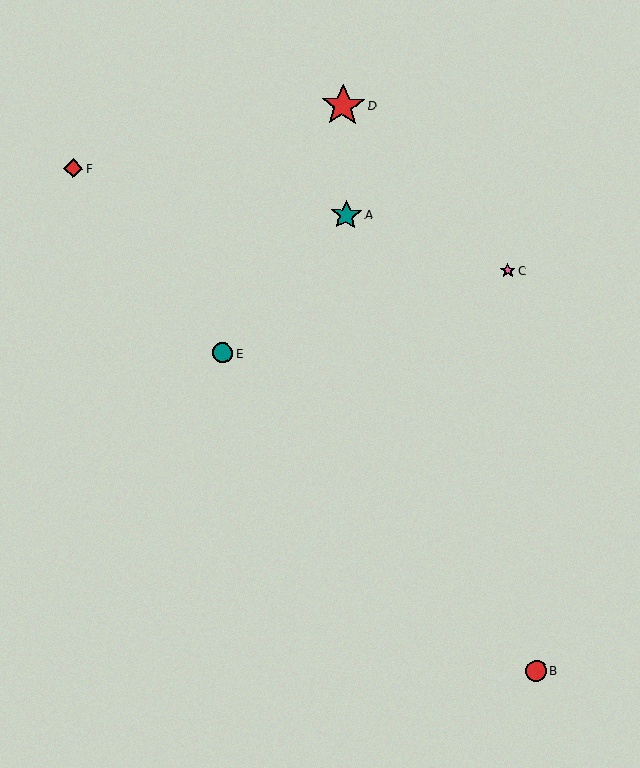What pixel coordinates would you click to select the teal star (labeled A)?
Click at (346, 215) to select the teal star A.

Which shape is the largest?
The red star (labeled D) is the largest.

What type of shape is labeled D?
Shape D is a red star.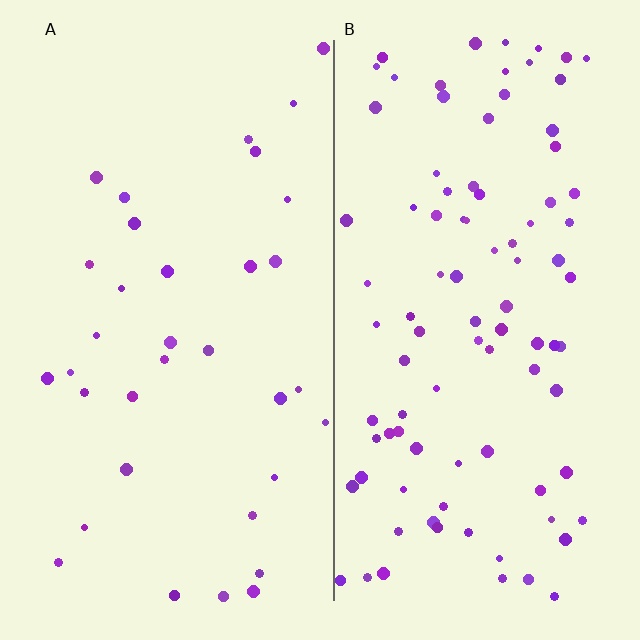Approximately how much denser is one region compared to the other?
Approximately 2.8× — region B over region A.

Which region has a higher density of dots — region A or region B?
B (the right).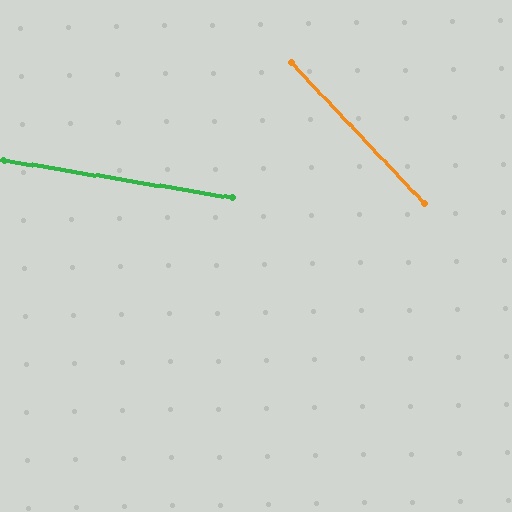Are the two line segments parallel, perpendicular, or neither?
Neither parallel nor perpendicular — they differ by about 37°.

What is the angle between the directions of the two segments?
Approximately 37 degrees.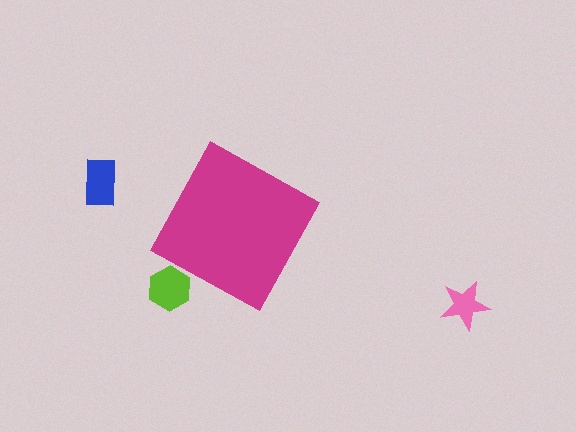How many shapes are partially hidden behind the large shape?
1 shape is partially hidden.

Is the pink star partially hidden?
No, the pink star is fully visible.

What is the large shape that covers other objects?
A magenta diamond.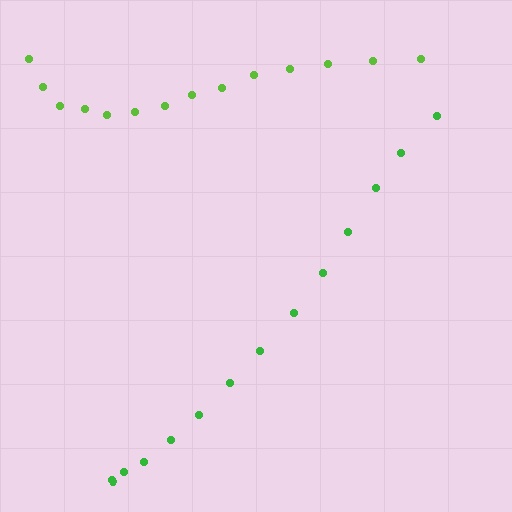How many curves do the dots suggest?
There are 2 distinct paths.